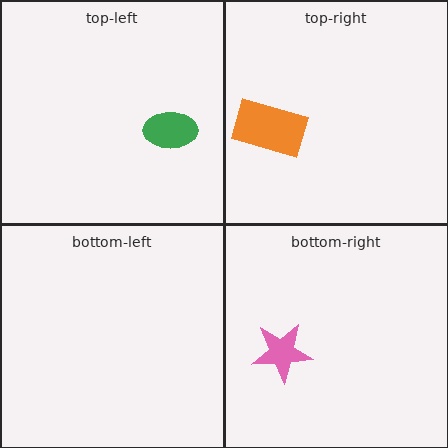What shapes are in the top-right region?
The orange rectangle.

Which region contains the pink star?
The bottom-right region.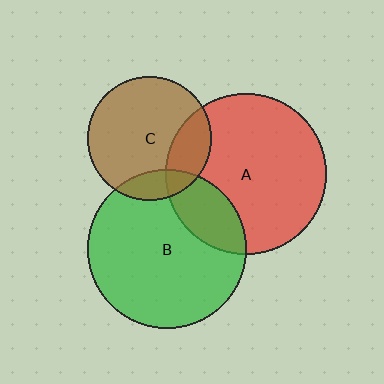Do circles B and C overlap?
Yes.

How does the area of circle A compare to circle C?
Approximately 1.7 times.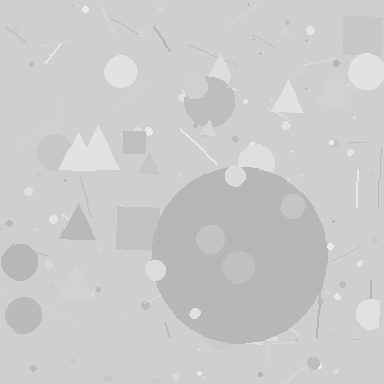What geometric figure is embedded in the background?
A circle is embedded in the background.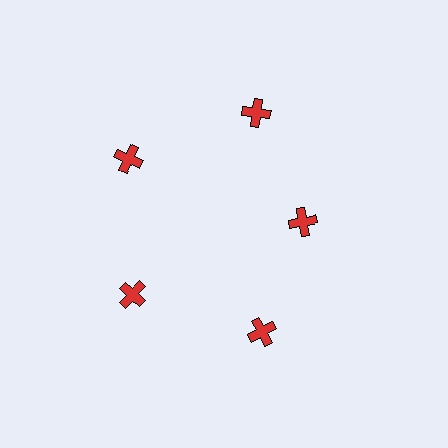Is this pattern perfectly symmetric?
No. The 5 red crosses are arranged in a ring, but one element near the 3 o'clock position is pulled inward toward the center, breaking the 5-fold rotational symmetry.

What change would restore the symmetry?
The symmetry would be restored by moving it outward, back onto the ring so that all 5 crosses sit at equal angles and equal distance from the center.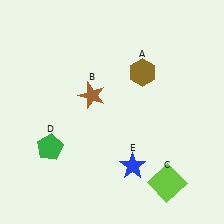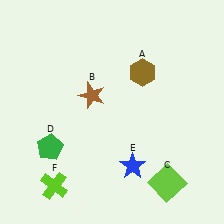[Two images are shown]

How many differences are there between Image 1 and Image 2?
There is 1 difference between the two images.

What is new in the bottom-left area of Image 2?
A lime cross (F) was added in the bottom-left area of Image 2.